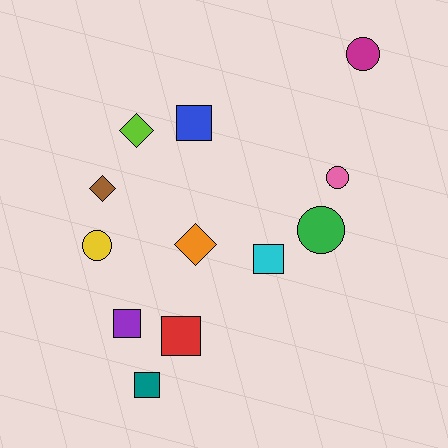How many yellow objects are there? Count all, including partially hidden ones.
There is 1 yellow object.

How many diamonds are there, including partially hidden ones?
There are 3 diamonds.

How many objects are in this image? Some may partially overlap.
There are 12 objects.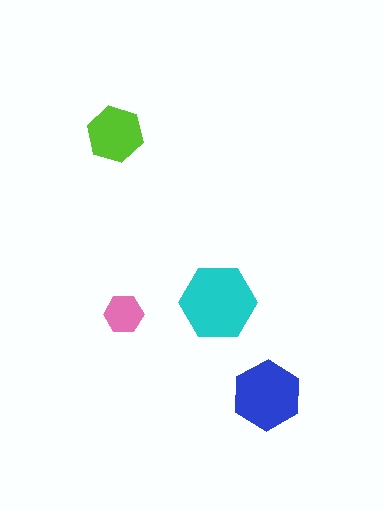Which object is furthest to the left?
The lime hexagon is leftmost.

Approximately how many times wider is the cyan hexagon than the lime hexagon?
About 1.5 times wider.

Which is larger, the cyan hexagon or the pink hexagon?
The cyan one.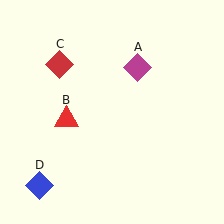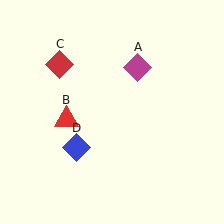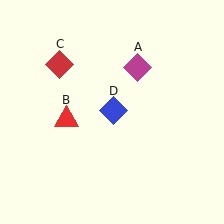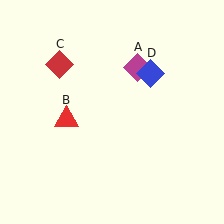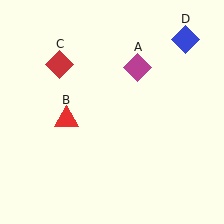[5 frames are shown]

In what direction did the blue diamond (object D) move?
The blue diamond (object D) moved up and to the right.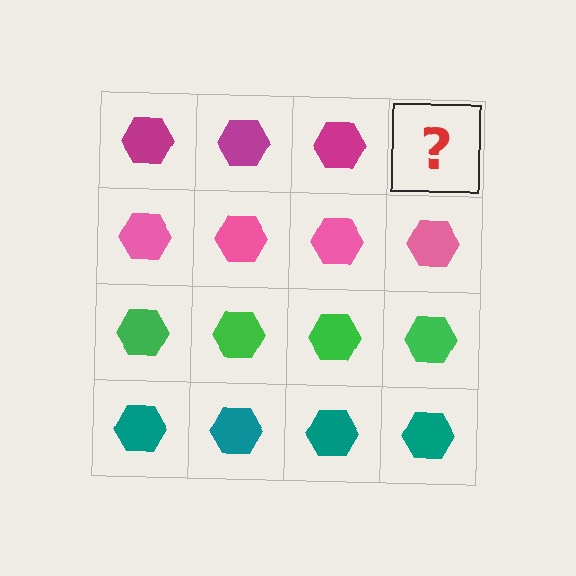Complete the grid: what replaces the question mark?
The question mark should be replaced with a magenta hexagon.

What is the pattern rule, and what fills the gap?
The rule is that each row has a consistent color. The gap should be filled with a magenta hexagon.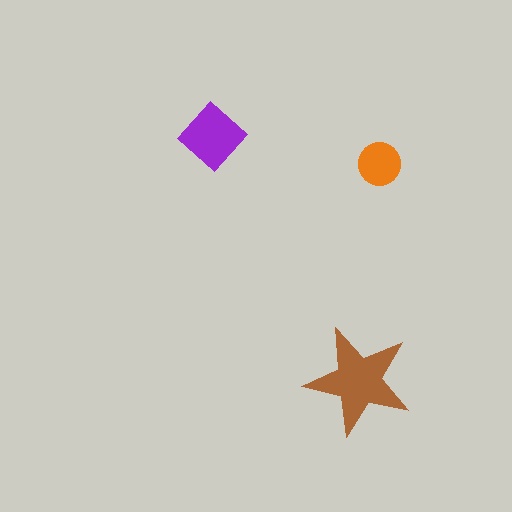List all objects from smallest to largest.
The orange circle, the purple diamond, the brown star.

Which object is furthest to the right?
The orange circle is rightmost.